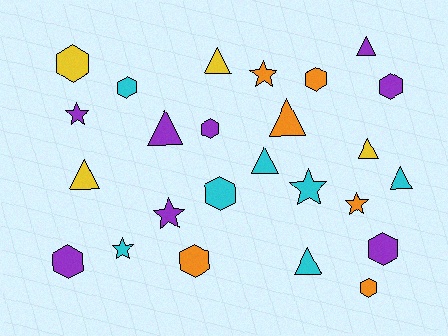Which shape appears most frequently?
Hexagon, with 10 objects.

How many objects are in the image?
There are 25 objects.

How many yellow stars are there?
There are no yellow stars.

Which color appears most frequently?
Purple, with 8 objects.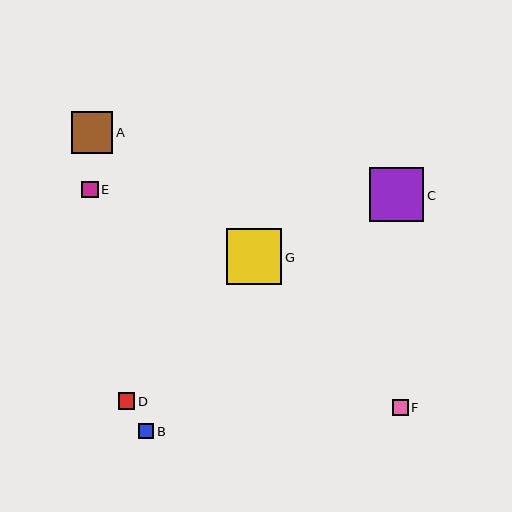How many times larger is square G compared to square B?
Square G is approximately 3.7 times the size of square B.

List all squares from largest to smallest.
From largest to smallest: G, C, A, D, E, F, B.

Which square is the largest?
Square G is the largest with a size of approximately 55 pixels.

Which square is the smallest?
Square B is the smallest with a size of approximately 15 pixels.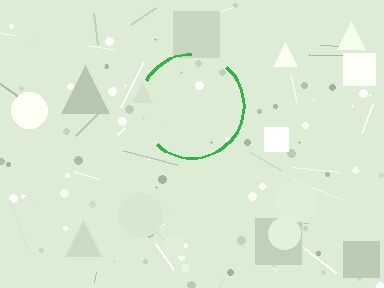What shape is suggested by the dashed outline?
The dashed outline suggests a circle.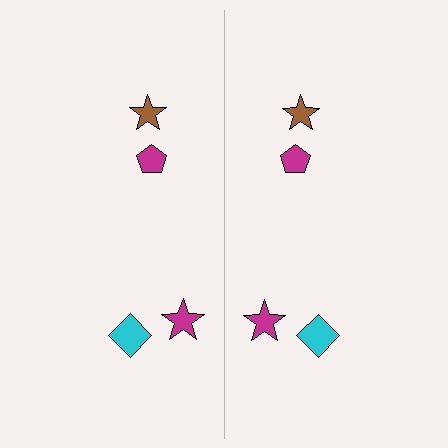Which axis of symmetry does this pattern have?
The pattern has a vertical axis of symmetry running through the center of the image.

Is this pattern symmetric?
Yes, this pattern has bilateral (reflection) symmetry.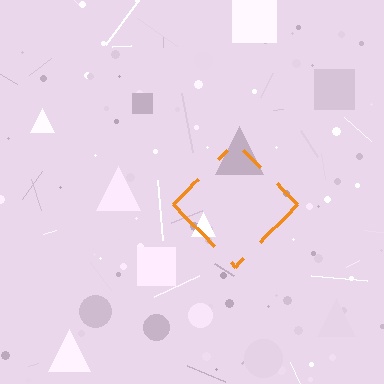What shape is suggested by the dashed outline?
The dashed outline suggests a diamond.